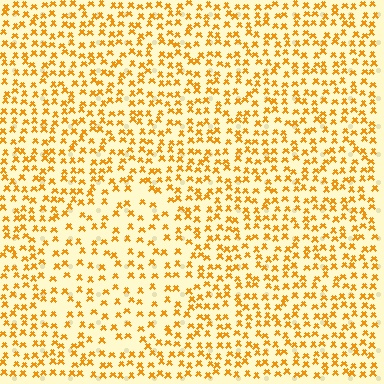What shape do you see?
I see a circle.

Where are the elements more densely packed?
The elements are more densely packed outside the circle boundary.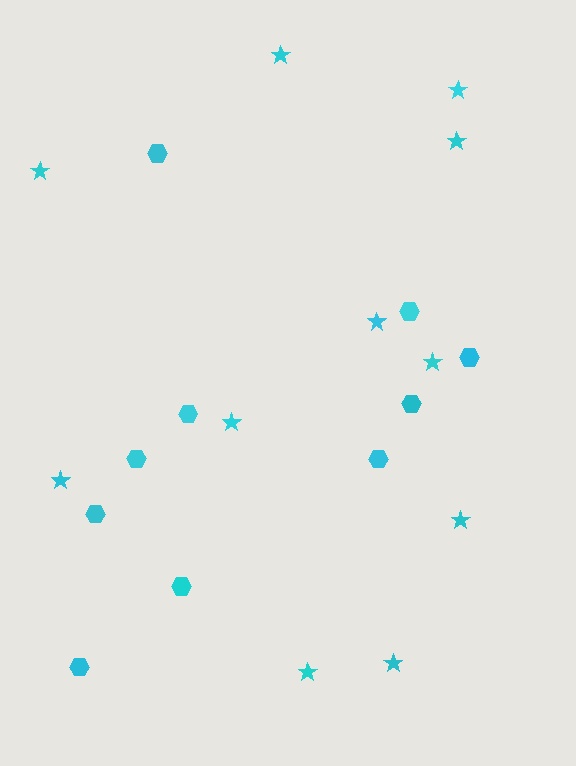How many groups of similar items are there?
There are 2 groups: one group of hexagons (10) and one group of stars (11).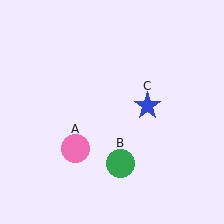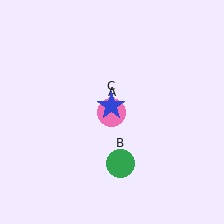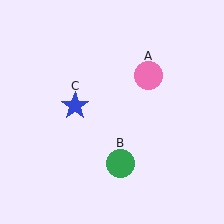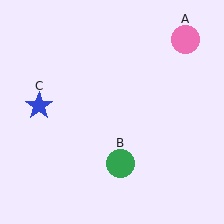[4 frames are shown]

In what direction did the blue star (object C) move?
The blue star (object C) moved left.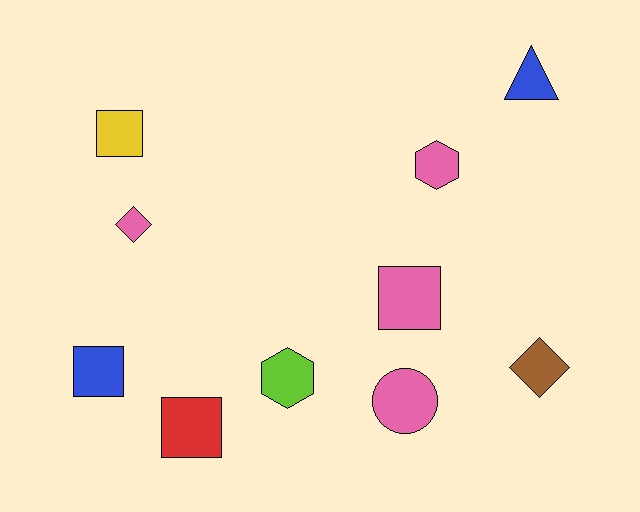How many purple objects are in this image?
There are no purple objects.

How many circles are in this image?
There is 1 circle.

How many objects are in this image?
There are 10 objects.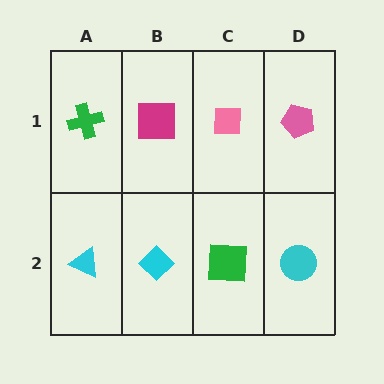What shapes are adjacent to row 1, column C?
A green square (row 2, column C), a magenta square (row 1, column B), a pink pentagon (row 1, column D).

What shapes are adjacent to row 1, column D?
A cyan circle (row 2, column D), a pink square (row 1, column C).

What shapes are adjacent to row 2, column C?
A pink square (row 1, column C), a cyan diamond (row 2, column B), a cyan circle (row 2, column D).